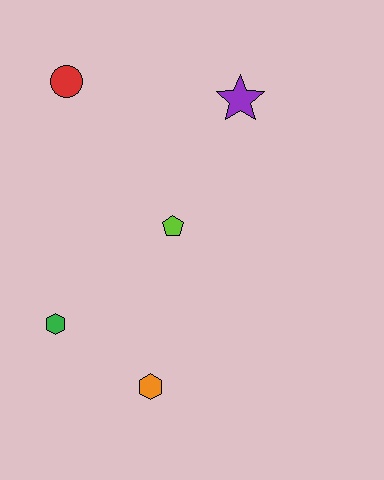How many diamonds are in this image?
There are no diamonds.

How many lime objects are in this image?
There is 1 lime object.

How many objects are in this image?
There are 5 objects.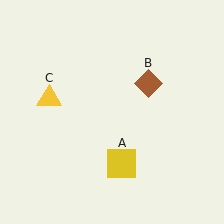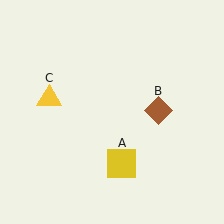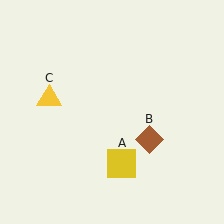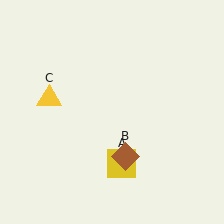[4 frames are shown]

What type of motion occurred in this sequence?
The brown diamond (object B) rotated clockwise around the center of the scene.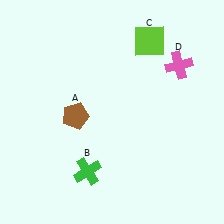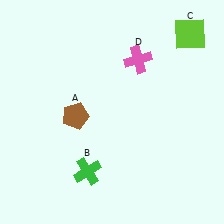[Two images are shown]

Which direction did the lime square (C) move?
The lime square (C) moved right.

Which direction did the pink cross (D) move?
The pink cross (D) moved left.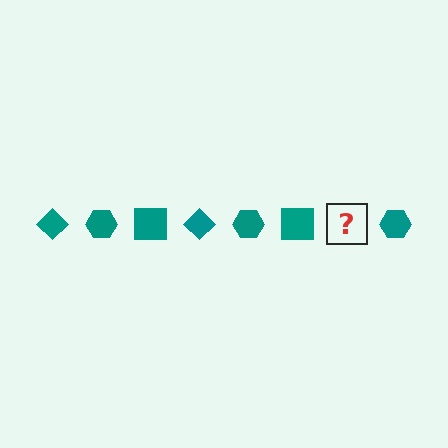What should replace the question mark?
The question mark should be replaced with a teal diamond.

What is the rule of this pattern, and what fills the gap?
The rule is that the pattern cycles through diamond, hexagon, square shapes in teal. The gap should be filled with a teal diamond.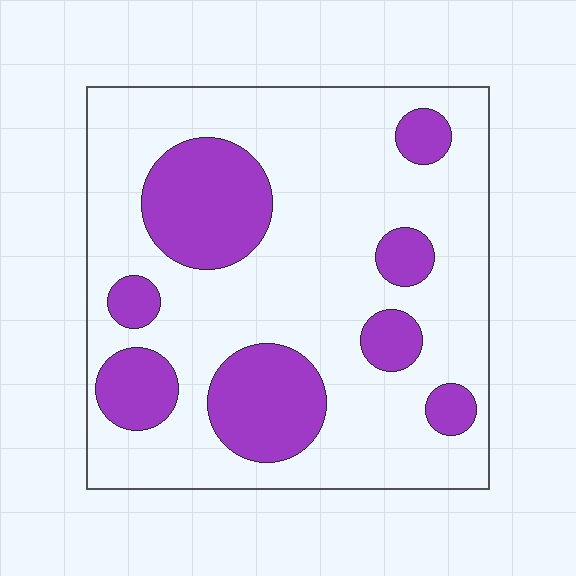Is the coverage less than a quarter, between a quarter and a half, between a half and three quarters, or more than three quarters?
Between a quarter and a half.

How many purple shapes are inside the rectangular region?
8.